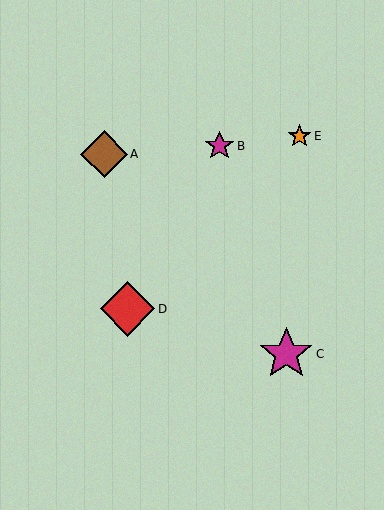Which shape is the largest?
The red diamond (labeled D) is the largest.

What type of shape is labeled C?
Shape C is a magenta star.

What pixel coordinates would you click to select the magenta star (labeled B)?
Click at (219, 146) to select the magenta star B.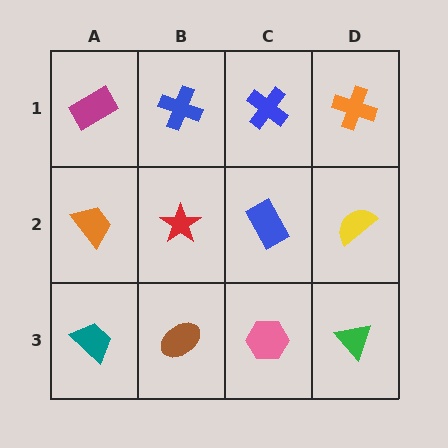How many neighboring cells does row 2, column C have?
4.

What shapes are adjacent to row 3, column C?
A blue rectangle (row 2, column C), a brown ellipse (row 3, column B), a green triangle (row 3, column D).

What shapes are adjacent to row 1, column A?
An orange trapezoid (row 2, column A), a blue cross (row 1, column B).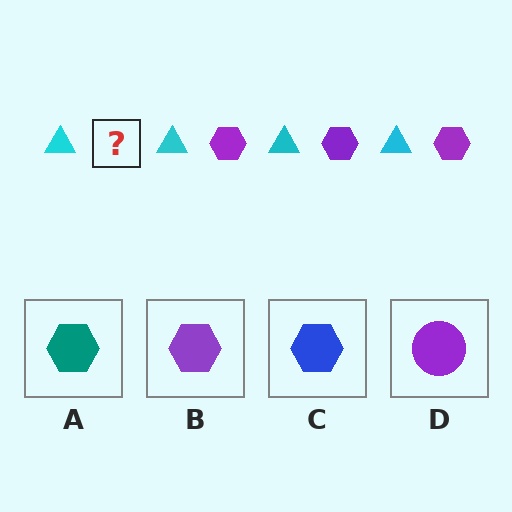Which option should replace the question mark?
Option B.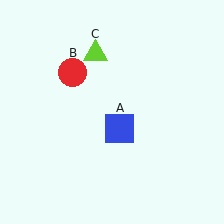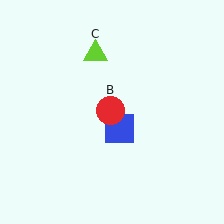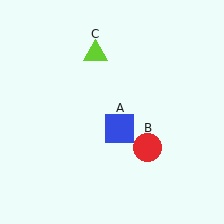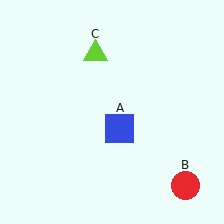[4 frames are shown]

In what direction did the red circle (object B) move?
The red circle (object B) moved down and to the right.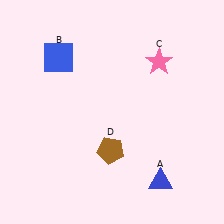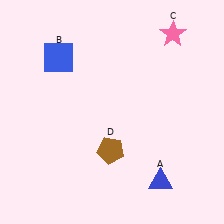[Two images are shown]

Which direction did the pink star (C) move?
The pink star (C) moved up.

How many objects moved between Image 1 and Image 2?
1 object moved between the two images.